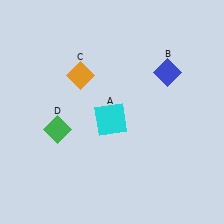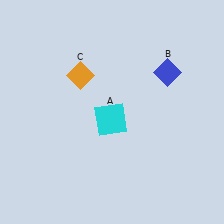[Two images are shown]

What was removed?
The green diamond (D) was removed in Image 2.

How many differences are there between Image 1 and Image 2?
There is 1 difference between the two images.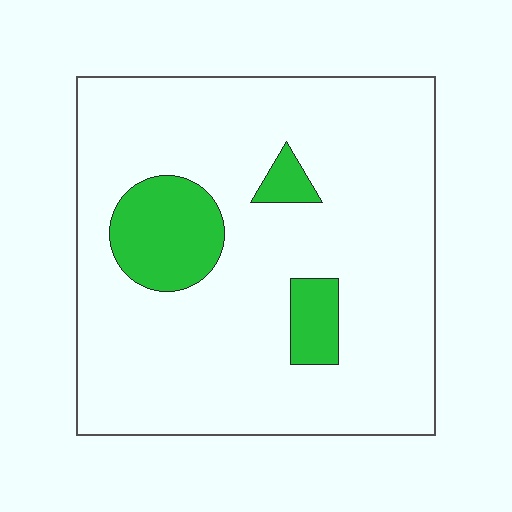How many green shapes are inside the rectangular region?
3.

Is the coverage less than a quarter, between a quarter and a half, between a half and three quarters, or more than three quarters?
Less than a quarter.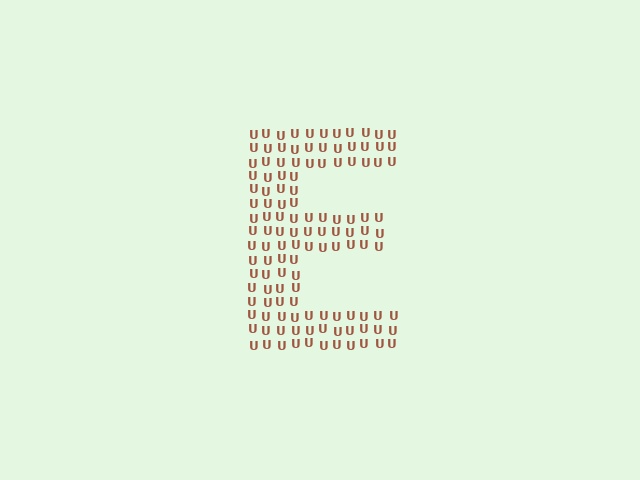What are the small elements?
The small elements are letter U's.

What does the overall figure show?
The overall figure shows the letter E.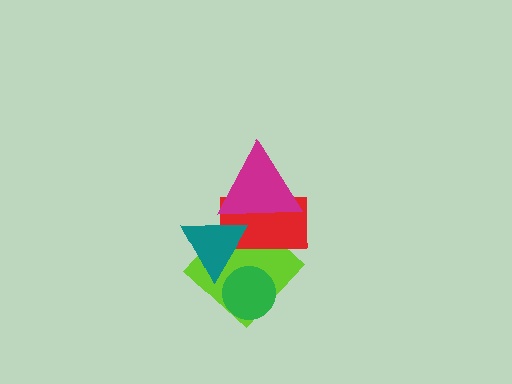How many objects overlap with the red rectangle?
3 objects overlap with the red rectangle.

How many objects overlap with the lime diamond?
4 objects overlap with the lime diamond.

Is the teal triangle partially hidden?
Yes, it is partially covered by another shape.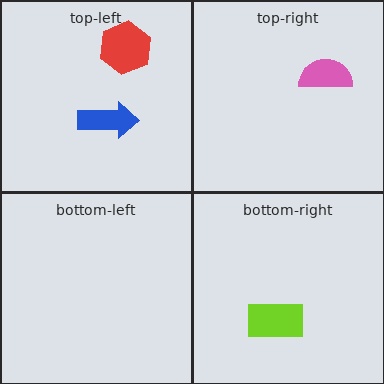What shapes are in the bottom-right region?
The lime rectangle.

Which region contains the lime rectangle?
The bottom-right region.